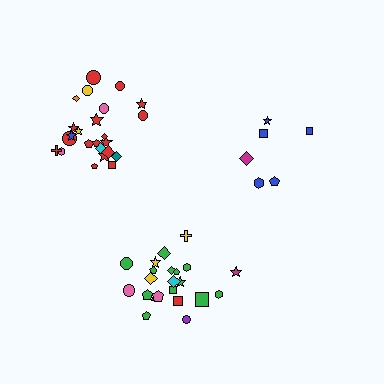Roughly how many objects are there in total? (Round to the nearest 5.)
Roughly 55 objects in total.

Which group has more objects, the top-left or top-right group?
The top-left group.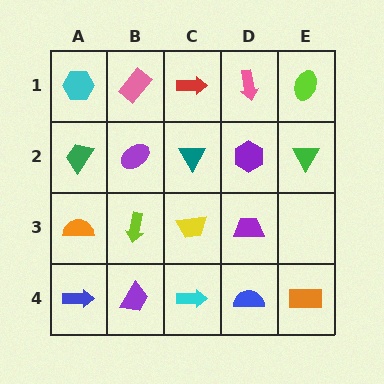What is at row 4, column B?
A purple trapezoid.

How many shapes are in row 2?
5 shapes.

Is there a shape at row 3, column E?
No, that cell is empty.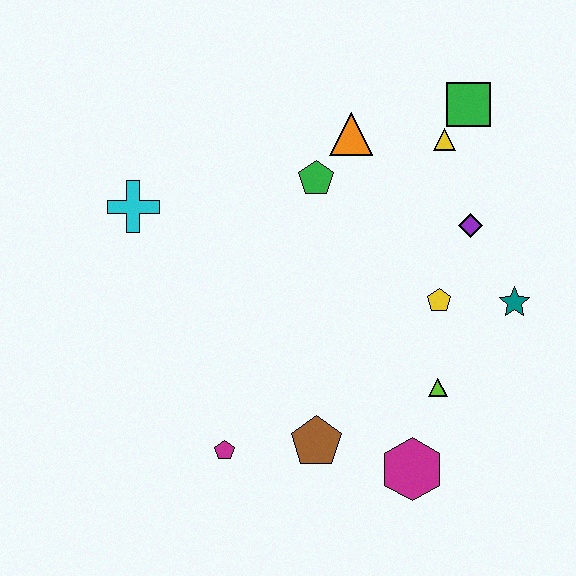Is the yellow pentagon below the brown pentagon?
No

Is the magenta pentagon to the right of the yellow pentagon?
No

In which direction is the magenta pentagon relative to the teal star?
The magenta pentagon is to the left of the teal star.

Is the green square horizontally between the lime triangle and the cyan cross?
No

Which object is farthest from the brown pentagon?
The green square is farthest from the brown pentagon.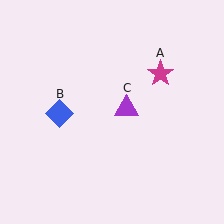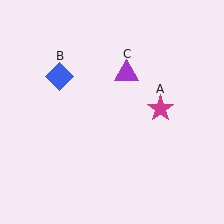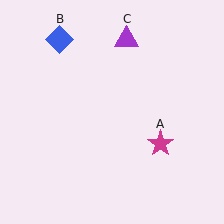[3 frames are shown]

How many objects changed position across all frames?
3 objects changed position: magenta star (object A), blue diamond (object B), purple triangle (object C).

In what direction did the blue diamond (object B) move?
The blue diamond (object B) moved up.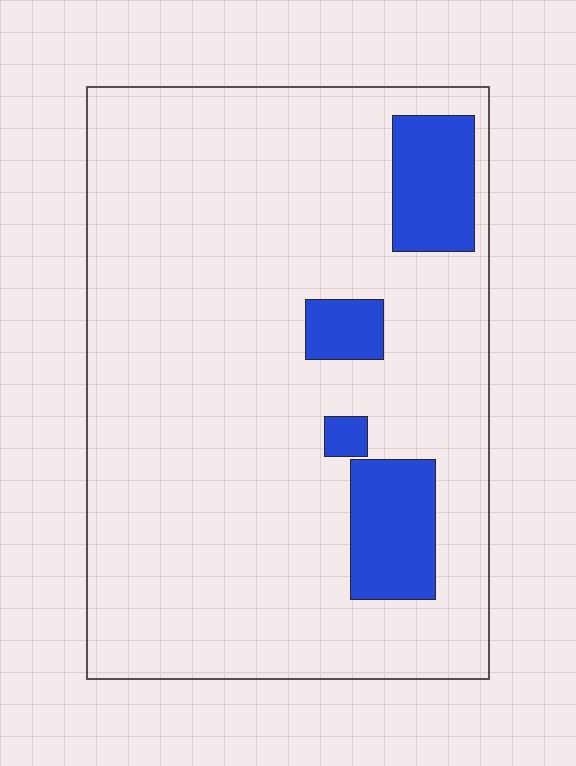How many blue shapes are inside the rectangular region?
4.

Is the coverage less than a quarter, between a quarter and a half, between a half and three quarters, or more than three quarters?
Less than a quarter.